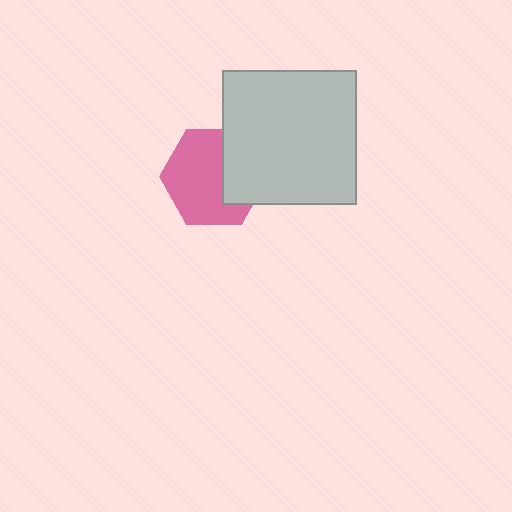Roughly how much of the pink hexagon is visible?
Most of it is visible (roughly 65%).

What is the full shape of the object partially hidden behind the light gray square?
The partially hidden object is a pink hexagon.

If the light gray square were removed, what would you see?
You would see the complete pink hexagon.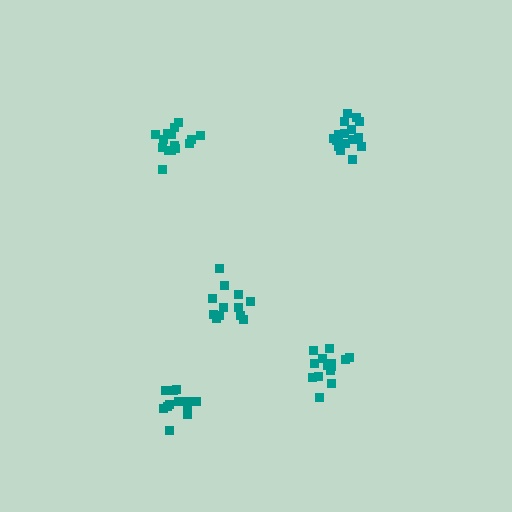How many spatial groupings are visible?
There are 5 spatial groupings.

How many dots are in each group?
Group 1: 12 dots, Group 2: 14 dots, Group 3: 17 dots, Group 4: 15 dots, Group 5: 13 dots (71 total).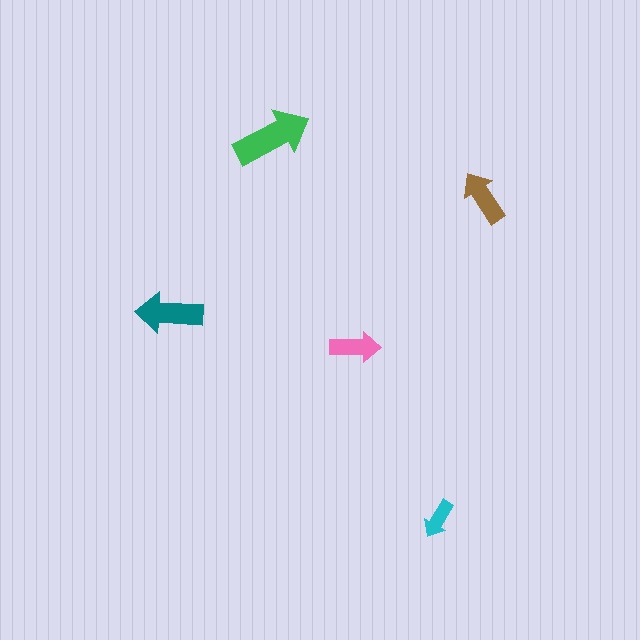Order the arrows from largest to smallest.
the green one, the teal one, the brown one, the pink one, the cyan one.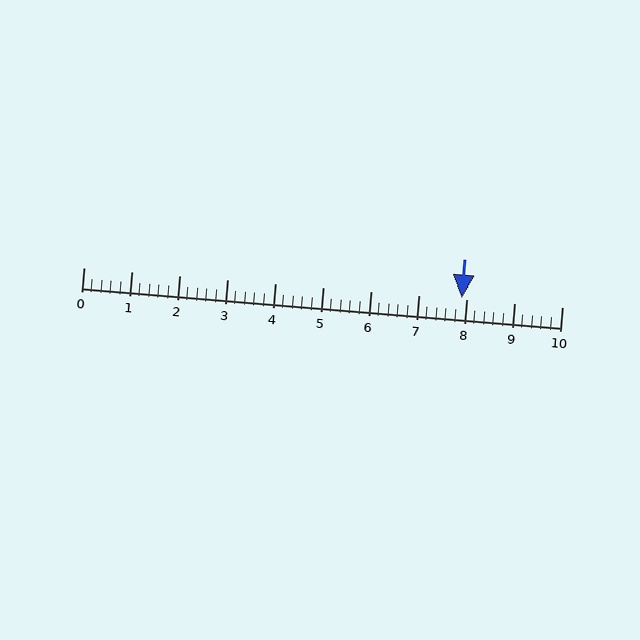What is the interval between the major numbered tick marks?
The major tick marks are spaced 1 units apart.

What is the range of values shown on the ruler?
The ruler shows values from 0 to 10.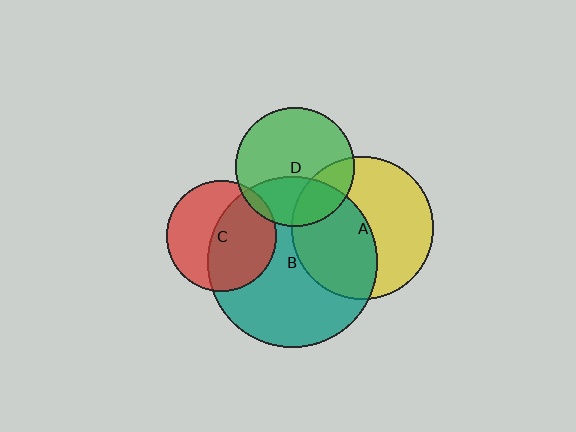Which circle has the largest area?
Circle B (teal).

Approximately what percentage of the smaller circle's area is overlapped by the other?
Approximately 25%.